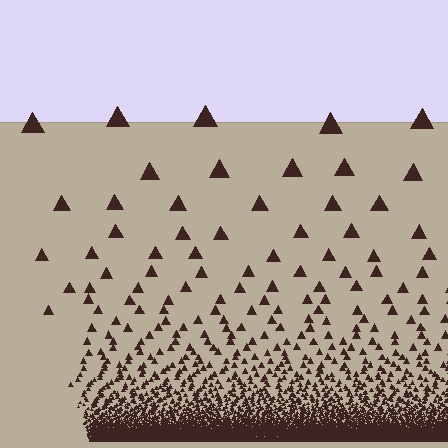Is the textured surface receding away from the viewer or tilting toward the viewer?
The surface appears to tilt toward the viewer. Texture elements get larger and sparser toward the top.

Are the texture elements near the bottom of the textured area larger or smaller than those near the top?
Smaller. The gradient is inverted — elements near the bottom are smaller and denser.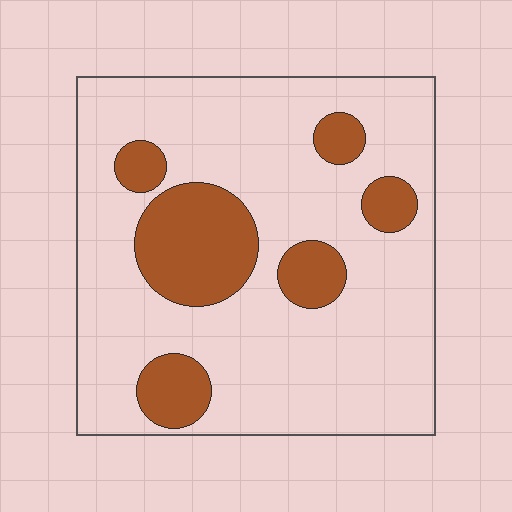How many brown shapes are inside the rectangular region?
6.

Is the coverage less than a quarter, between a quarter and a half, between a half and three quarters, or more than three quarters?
Less than a quarter.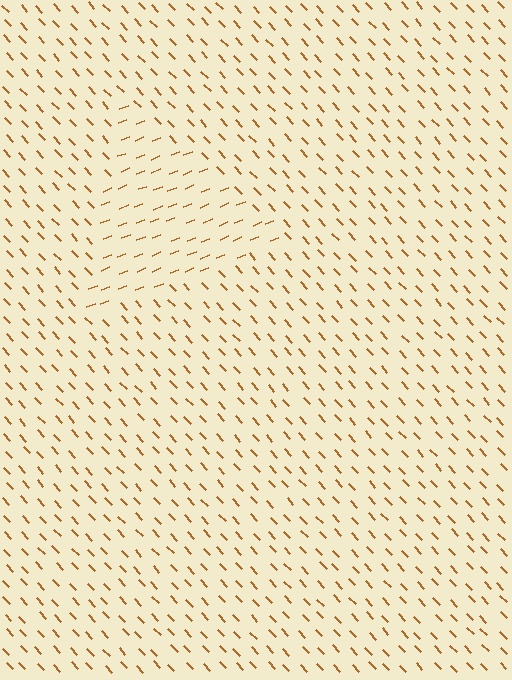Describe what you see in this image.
The image is filled with small brown line segments. A triangle region in the image has lines oriented differently from the surrounding lines, creating a visible texture boundary.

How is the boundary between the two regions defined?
The boundary is defined purely by a change in line orientation (approximately 68 degrees difference). All lines are the same color and thickness.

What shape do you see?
I see a triangle.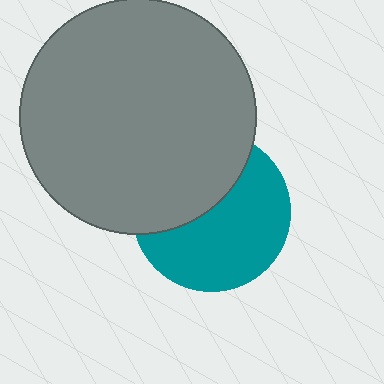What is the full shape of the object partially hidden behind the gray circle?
The partially hidden object is a teal circle.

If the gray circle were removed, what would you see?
You would see the complete teal circle.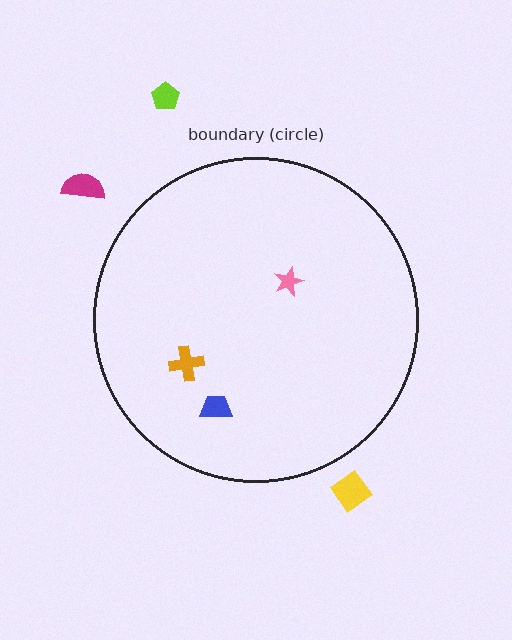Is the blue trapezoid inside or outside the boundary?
Inside.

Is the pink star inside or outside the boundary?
Inside.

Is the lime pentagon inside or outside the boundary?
Outside.